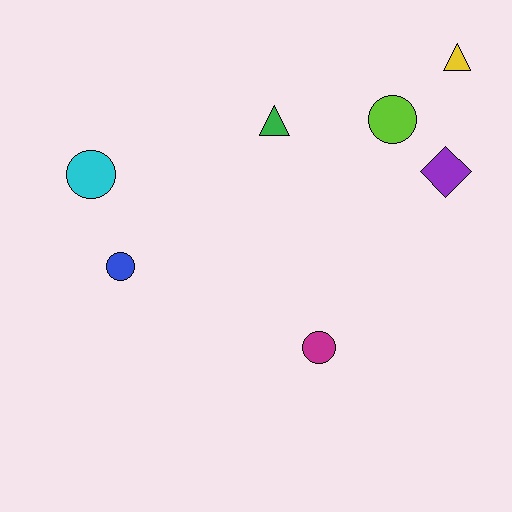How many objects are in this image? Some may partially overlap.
There are 7 objects.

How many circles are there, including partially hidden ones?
There are 4 circles.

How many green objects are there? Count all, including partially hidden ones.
There is 1 green object.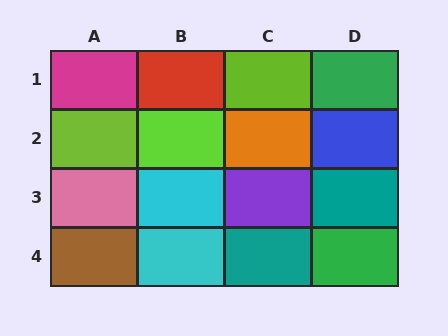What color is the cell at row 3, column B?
Cyan.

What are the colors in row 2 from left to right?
Lime, lime, orange, blue.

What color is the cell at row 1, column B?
Red.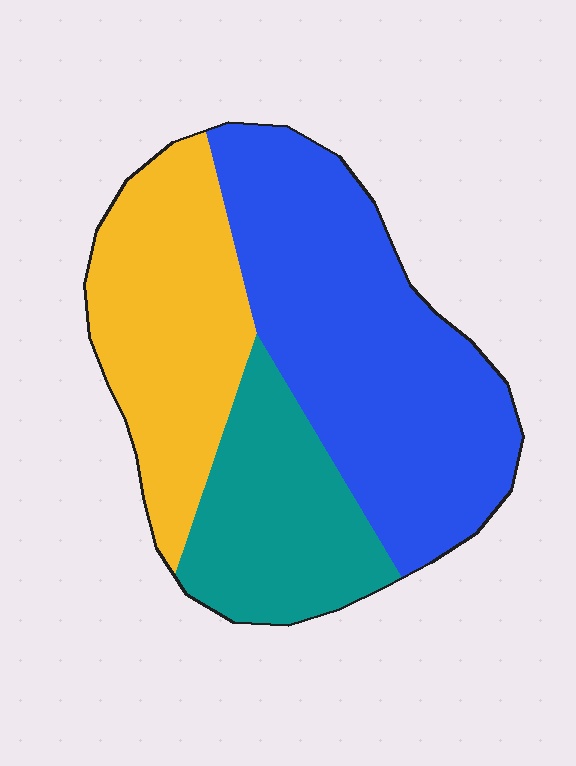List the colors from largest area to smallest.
From largest to smallest: blue, yellow, teal.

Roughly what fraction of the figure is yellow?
Yellow covers roughly 30% of the figure.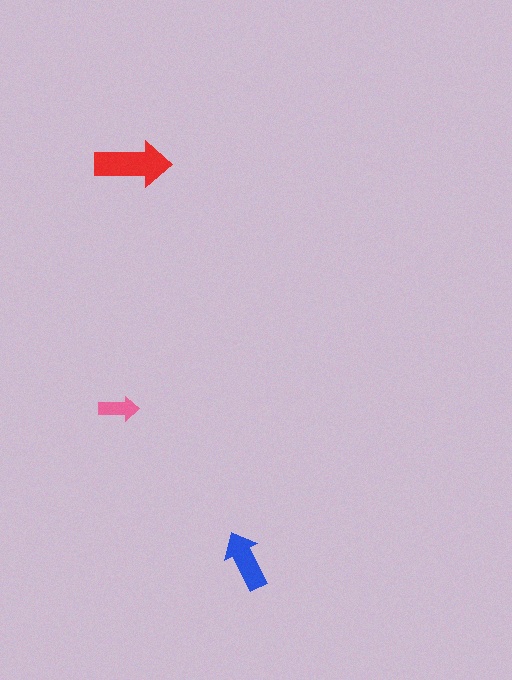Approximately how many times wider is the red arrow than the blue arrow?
About 1.5 times wider.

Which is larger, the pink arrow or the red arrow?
The red one.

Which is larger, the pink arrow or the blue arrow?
The blue one.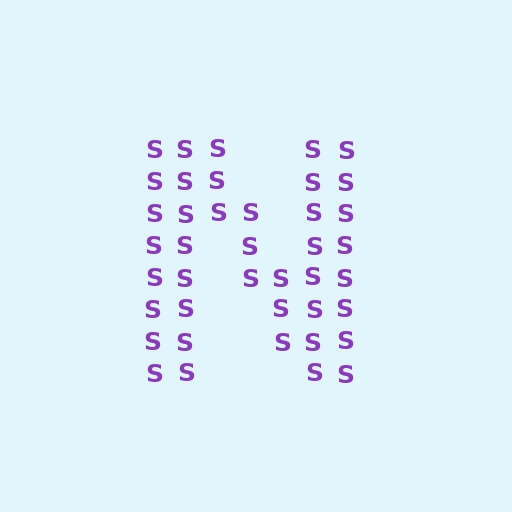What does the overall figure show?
The overall figure shows the letter N.